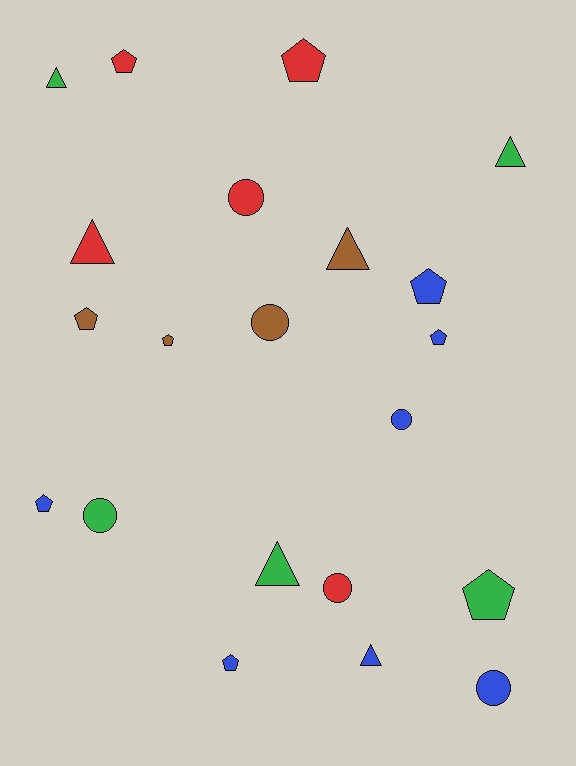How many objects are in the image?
There are 21 objects.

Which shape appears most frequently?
Pentagon, with 9 objects.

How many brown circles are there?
There is 1 brown circle.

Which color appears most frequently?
Blue, with 7 objects.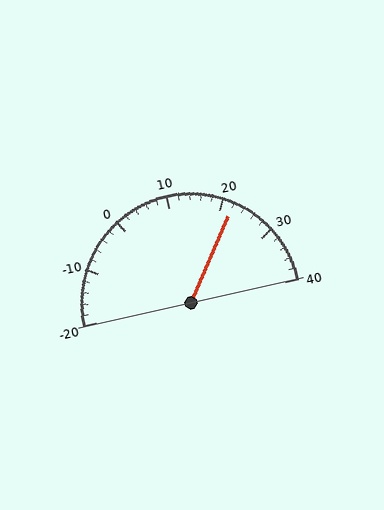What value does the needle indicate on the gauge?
The needle indicates approximately 22.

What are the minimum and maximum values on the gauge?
The gauge ranges from -20 to 40.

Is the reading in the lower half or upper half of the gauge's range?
The reading is in the upper half of the range (-20 to 40).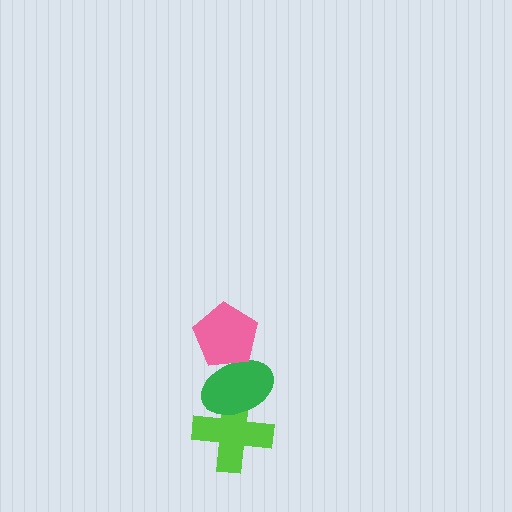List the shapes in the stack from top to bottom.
From top to bottom: the pink pentagon, the green ellipse, the lime cross.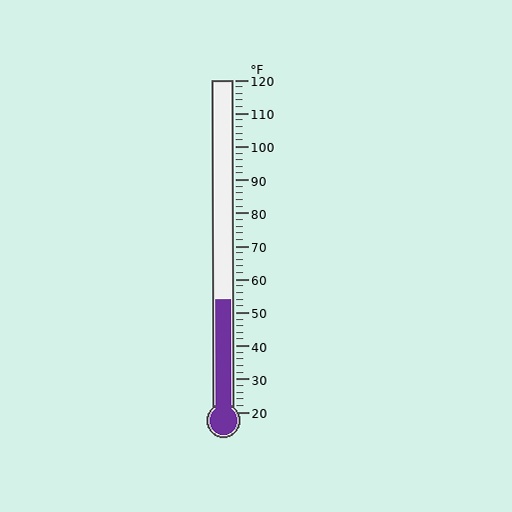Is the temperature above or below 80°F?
The temperature is below 80°F.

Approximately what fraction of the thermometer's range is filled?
The thermometer is filled to approximately 35% of its range.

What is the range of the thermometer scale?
The thermometer scale ranges from 20°F to 120°F.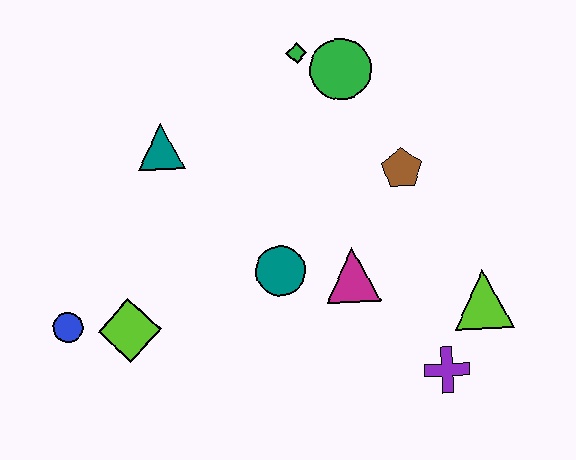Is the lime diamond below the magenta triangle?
Yes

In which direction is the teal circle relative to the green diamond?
The teal circle is below the green diamond.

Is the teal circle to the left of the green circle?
Yes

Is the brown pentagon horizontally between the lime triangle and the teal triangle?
Yes